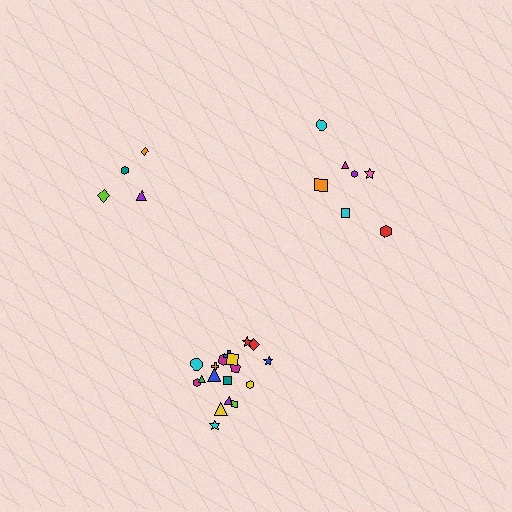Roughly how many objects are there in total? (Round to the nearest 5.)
Roughly 30 objects in total.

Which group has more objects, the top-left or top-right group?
The top-right group.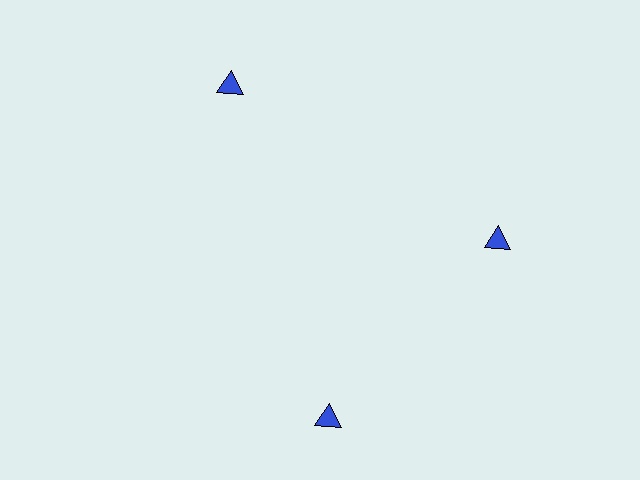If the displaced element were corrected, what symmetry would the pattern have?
It would have 3-fold rotational symmetry — the pattern would map onto itself every 120 degrees.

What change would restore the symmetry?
The symmetry would be restored by rotating it back into even spacing with its neighbors so that all 3 triangles sit at equal angles and equal distance from the center.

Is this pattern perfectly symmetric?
No. The 3 blue triangles are arranged in a ring, but one element near the 7 o'clock position is rotated out of alignment along the ring, breaking the 3-fold rotational symmetry.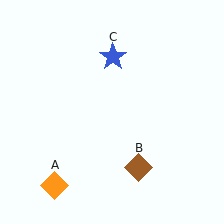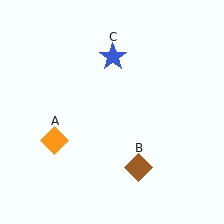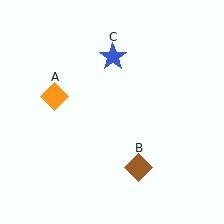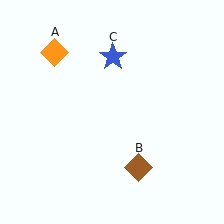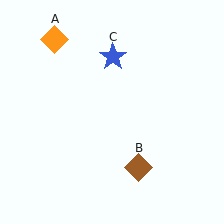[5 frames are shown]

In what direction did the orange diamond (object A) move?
The orange diamond (object A) moved up.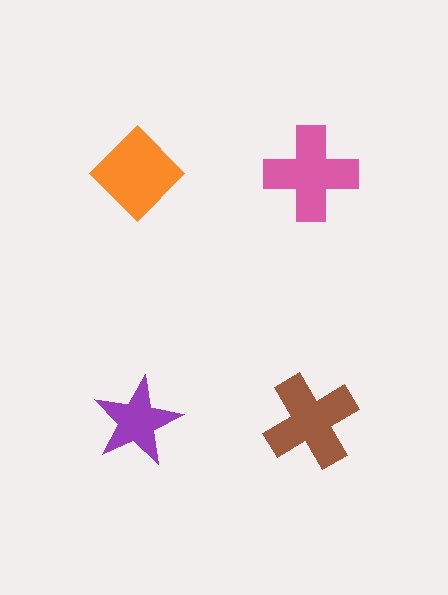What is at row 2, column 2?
A brown cross.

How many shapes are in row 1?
2 shapes.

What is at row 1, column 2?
A pink cross.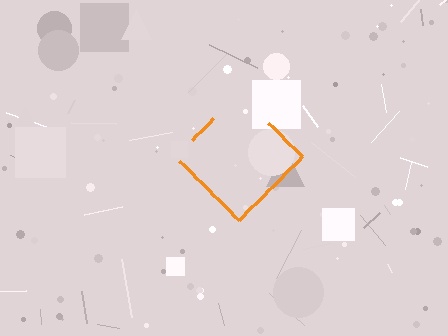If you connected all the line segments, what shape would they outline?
They would outline a diamond.